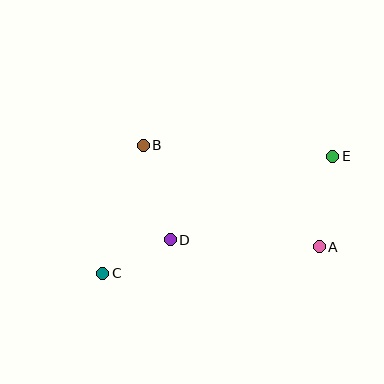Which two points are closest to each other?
Points C and D are closest to each other.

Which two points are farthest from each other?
Points C and E are farthest from each other.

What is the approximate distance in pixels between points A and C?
The distance between A and C is approximately 218 pixels.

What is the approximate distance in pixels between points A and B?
The distance between A and B is approximately 203 pixels.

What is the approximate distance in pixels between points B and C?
The distance between B and C is approximately 134 pixels.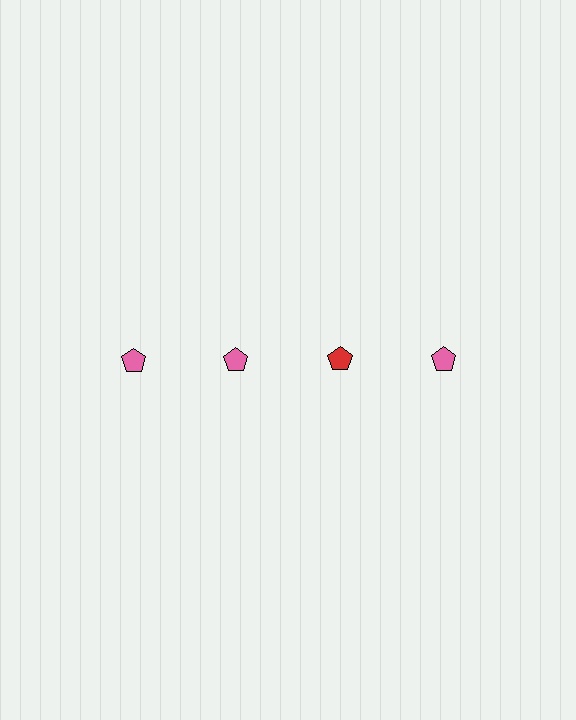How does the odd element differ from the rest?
It has a different color: red instead of pink.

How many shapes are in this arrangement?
There are 4 shapes arranged in a grid pattern.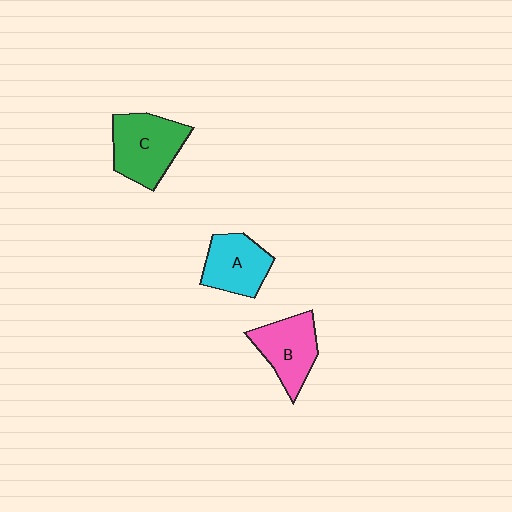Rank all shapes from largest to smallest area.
From largest to smallest: C (green), B (pink), A (cyan).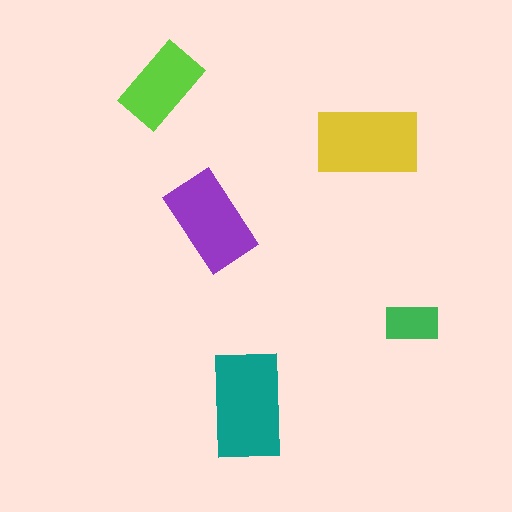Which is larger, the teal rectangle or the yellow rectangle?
The teal one.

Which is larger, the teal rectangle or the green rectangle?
The teal one.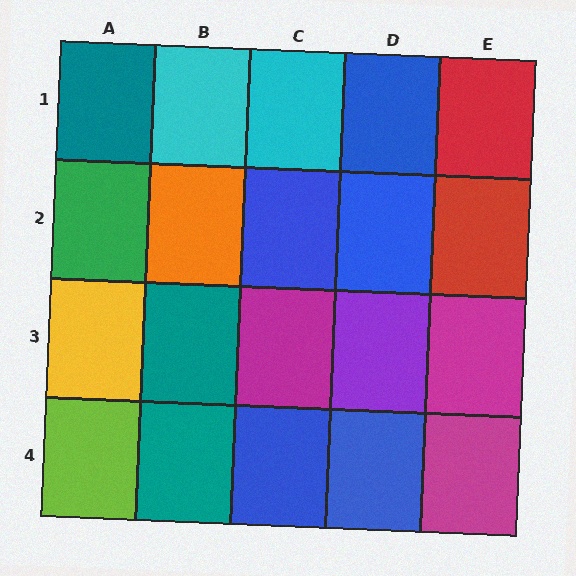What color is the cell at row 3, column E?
Magenta.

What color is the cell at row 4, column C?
Blue.